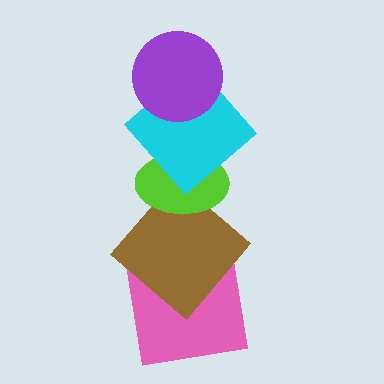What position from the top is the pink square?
The pink square is 5th from the top.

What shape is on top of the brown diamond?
The lime ellipse is on top of the brown diamond.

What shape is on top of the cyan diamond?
The purple circle is on top of the cyan diamond.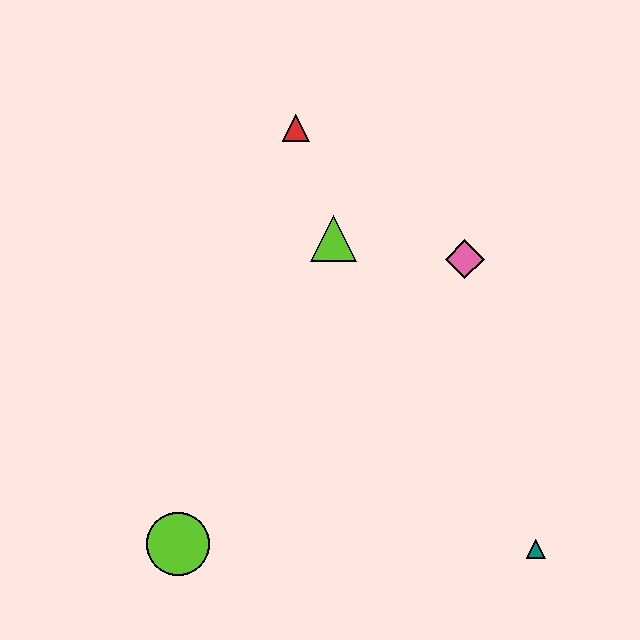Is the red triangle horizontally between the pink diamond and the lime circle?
Yes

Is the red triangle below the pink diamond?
No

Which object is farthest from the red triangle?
The teal triangle is farthest from the red triangle.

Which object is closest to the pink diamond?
The lime triangle is closest to the pink diamond.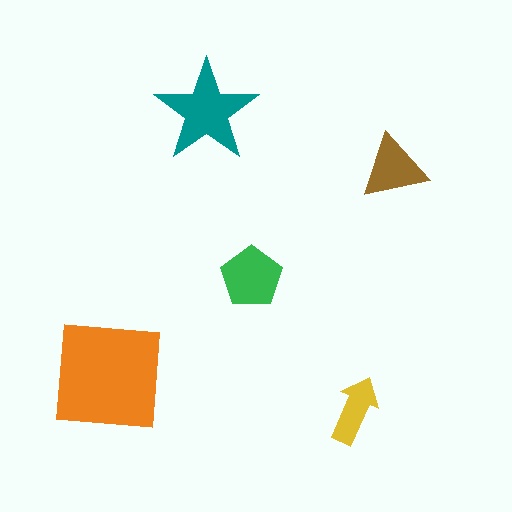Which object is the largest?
The orange square.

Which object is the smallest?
The yellow arrow.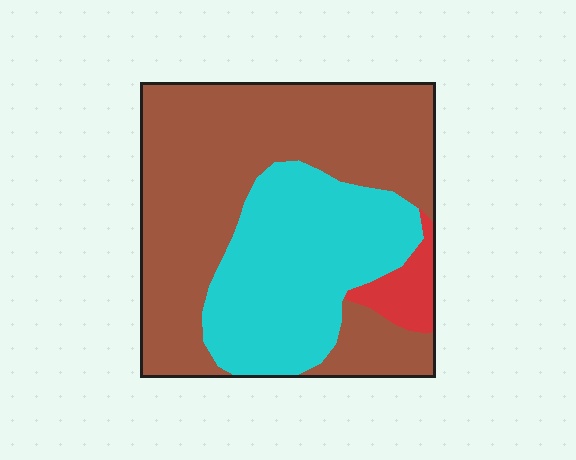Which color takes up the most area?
Brown, at roughly 60%.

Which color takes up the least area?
Red, at roughly 5%.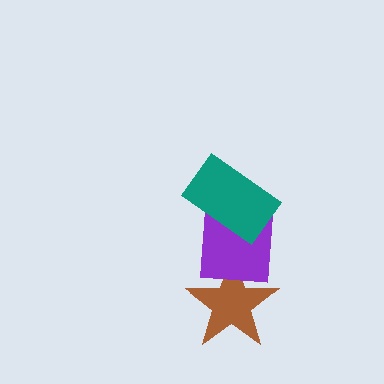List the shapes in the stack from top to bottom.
From top to bottom: the teal rectangle, the purple square, the brown star.